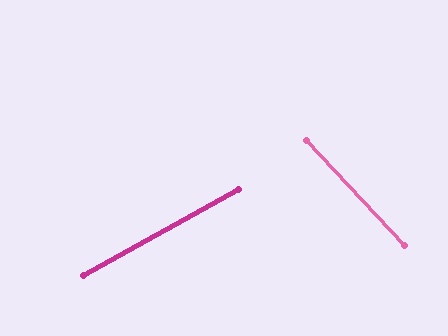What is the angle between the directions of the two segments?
Approximately 76 degrees.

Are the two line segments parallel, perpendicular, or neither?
Neither parallel nor perpendicular — they differ by about 76°.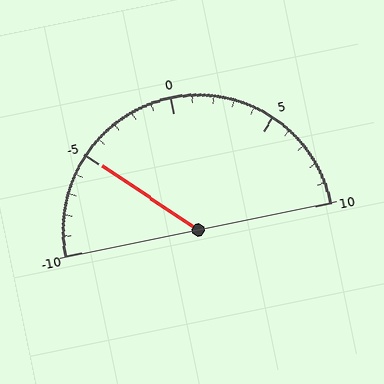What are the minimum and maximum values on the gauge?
The gauge ranges from -10 to 10.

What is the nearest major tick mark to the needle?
The nearest major tick mark is -5.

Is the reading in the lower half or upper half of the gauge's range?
The reading is in the lower half of the range (-10 to 10).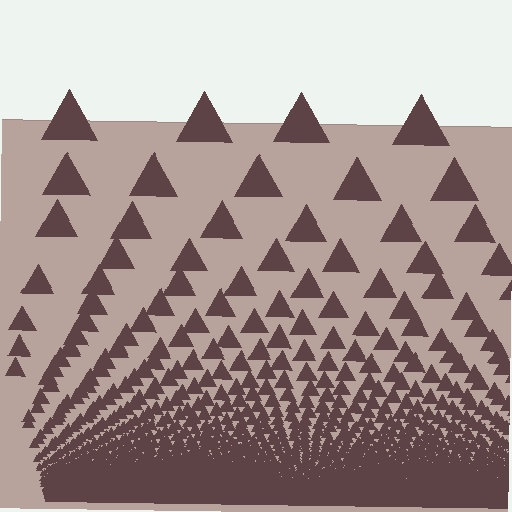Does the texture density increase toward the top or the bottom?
Density increases toward the bottom.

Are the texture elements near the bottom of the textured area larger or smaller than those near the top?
Smaller. The gradient is inverted — elements near the bottom are smaller and denser.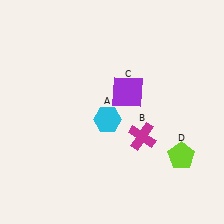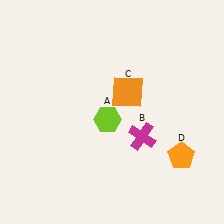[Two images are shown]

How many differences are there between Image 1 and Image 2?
There are 3 differences between the two images.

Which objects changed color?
A changed from cyan to lime. C changed from purple to orange. D changed from lime to orange.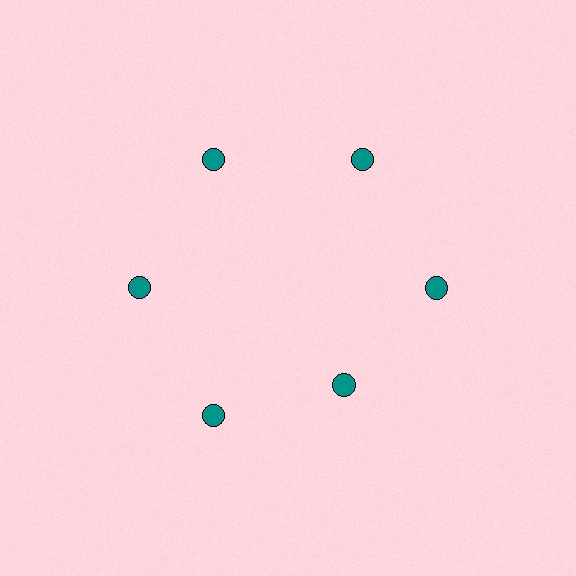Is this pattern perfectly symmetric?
No. The 6 teal circles are arranged in a ring, but one element near the 5 o'clock position is pulled inward toward the center, breaking the 6-fold rotational symmetry.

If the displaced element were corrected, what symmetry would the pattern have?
It would have 6-fold rotational symmetry — the pattern would map onto itself every 60 degrees.